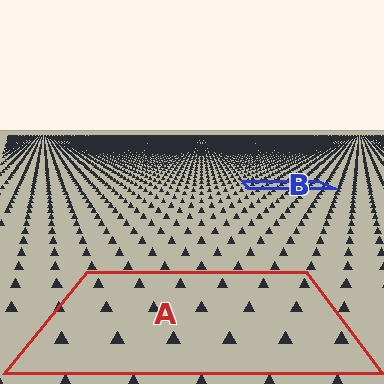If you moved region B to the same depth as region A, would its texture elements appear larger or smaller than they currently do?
They would appear larger. At a closer depth, the same texture elements are projected at a bigger on-screen size.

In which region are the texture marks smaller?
The texture marks are smaller in region B, because it is farther away.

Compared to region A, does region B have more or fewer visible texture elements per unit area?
Region B has more texture elements per unit area — they are packed more densely because it is farther away.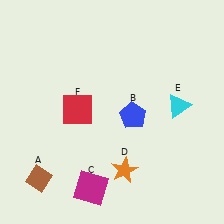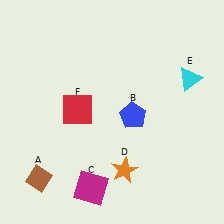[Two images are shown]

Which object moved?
The cyan triangle (E) moved up.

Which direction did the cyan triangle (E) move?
The cyan triangle (E) moved up.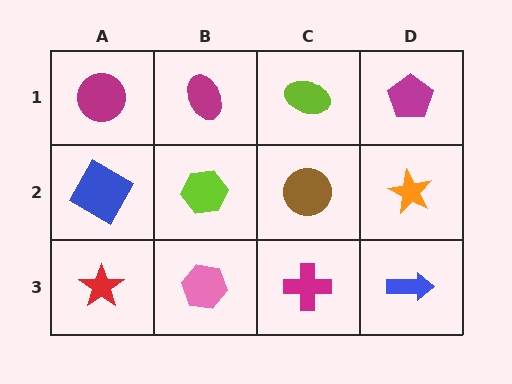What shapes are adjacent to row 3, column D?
An orange star (row 2, column D), a magenta cross (row 3, column C).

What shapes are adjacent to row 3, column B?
A lime hexagon (row 2, column B), a red star (row 3, column A), a magenta cross (row 3, column C).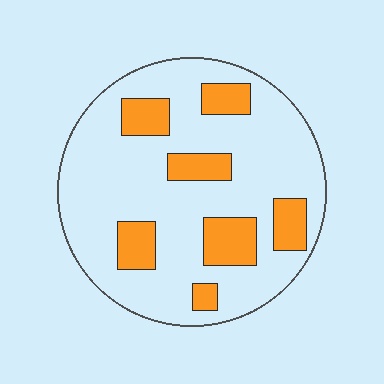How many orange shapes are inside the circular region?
7.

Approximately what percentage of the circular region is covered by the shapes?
Approximately 20%.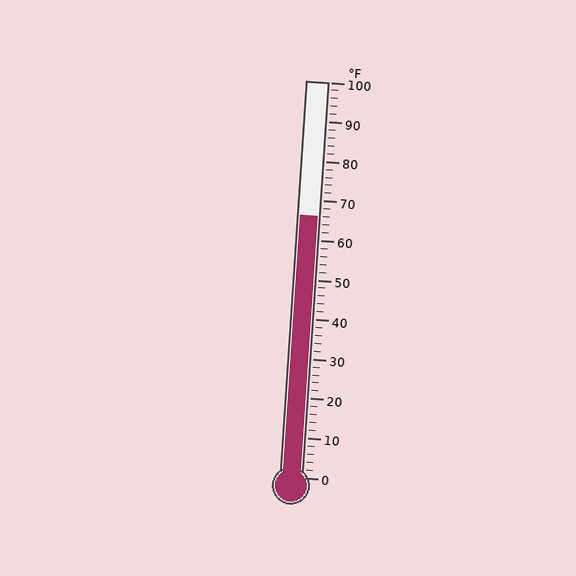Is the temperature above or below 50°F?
The temperature is above 50°F.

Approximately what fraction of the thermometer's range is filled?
The thermometer is filled to approximately 65% of its range.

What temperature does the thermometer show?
The thermometer shows approximately 66°F.